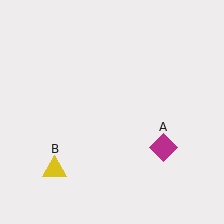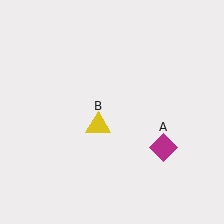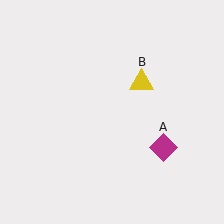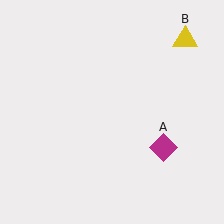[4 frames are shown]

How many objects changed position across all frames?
1 object changed position: yellow triangle (object B).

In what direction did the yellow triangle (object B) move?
The yellow triangle (object B) moved up and to the right.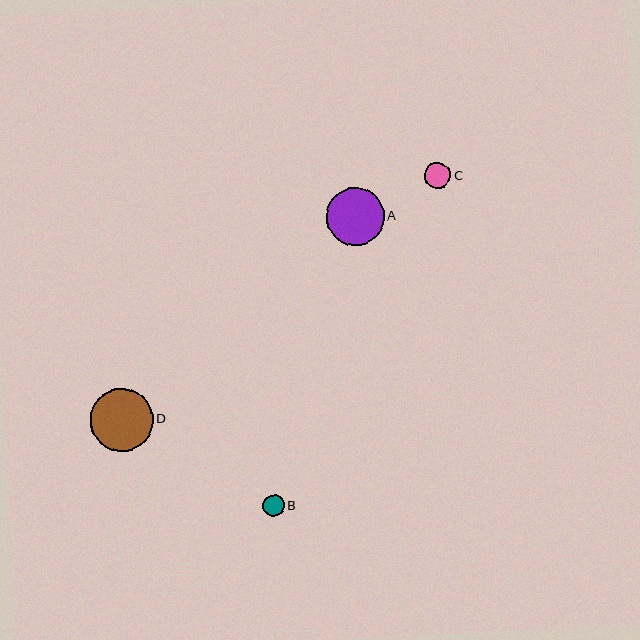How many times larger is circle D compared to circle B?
Circle D is approximately 3.0 times the size of circle B.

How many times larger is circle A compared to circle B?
Circle A is approximately 2.7 times the size of circle B.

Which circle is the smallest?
Circle B is the smallest with a size of approximately 21 pixels.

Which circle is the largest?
Circle D is the largest with a size of approximately 63 pixels.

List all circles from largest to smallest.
From largest to smallest: D, A, C, B.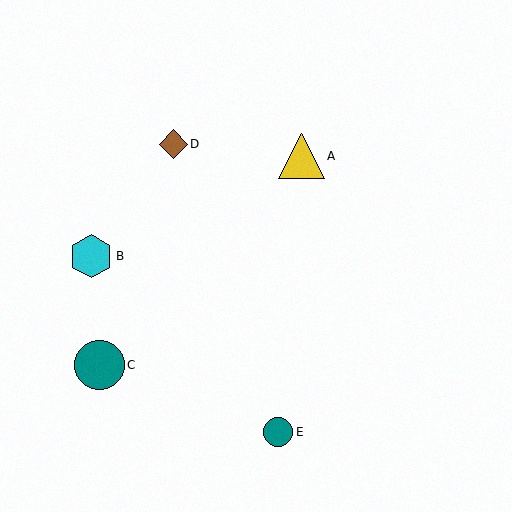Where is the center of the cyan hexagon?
The center of the cyan hexagon is at (91, 256).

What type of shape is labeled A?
Shape A is a yellow triangle.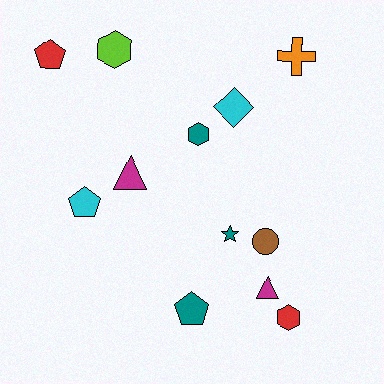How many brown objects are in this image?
There is 1 brown object.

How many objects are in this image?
There are 12 objects.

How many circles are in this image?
There is 1 circle.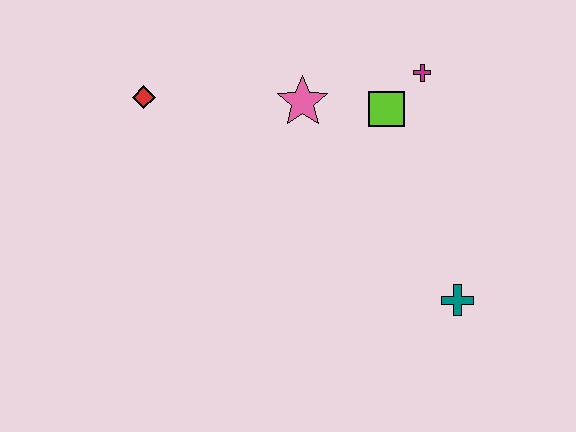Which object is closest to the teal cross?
The lime square is closest to the teal cross.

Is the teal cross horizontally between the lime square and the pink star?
No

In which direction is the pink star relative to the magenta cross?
The pink star is to the left of the magenta cross.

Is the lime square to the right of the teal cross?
No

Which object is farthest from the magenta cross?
The red diamond is farthest from the magenta cross.